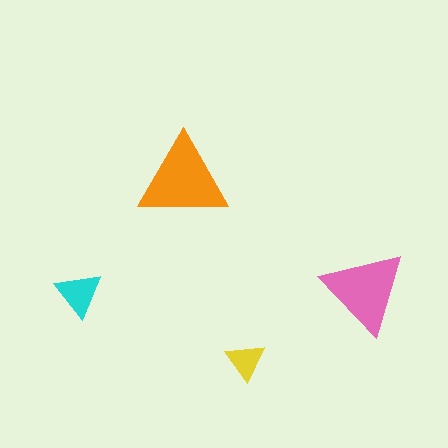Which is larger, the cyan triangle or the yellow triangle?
The cyan one.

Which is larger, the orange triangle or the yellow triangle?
The orange one.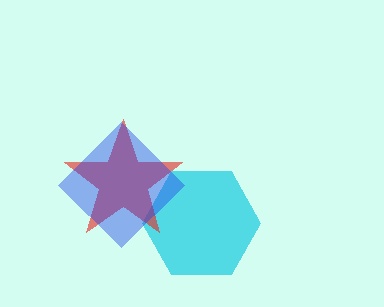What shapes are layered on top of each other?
The layered shapes are: a cyan hexagon, a red star, a blue diamond.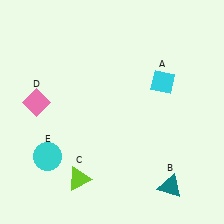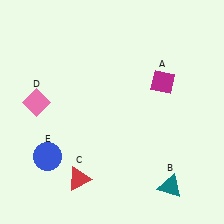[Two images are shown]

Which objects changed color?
A changed from cyan to magenta. C changed from lime to red. E changed from cyan to blue.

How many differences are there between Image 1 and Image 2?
There are 3 differences between the two images.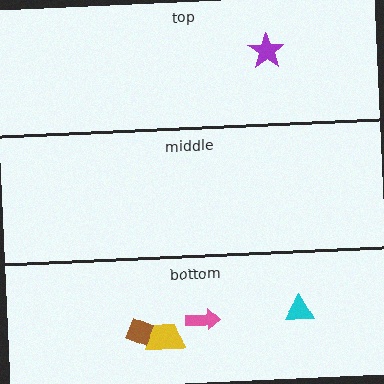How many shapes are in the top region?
1.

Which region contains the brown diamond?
The bottom region.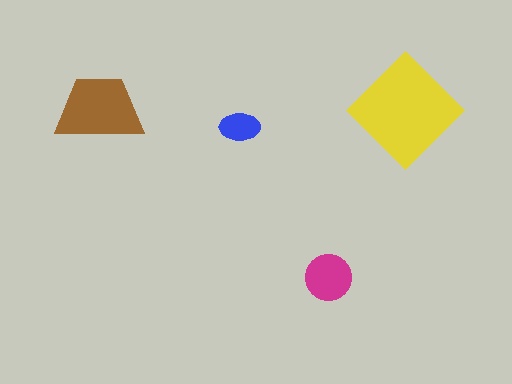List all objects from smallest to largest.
The blue ellipse, the magenta circle, the brown trapezoid, the yellow diamond.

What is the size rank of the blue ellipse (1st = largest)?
4th.